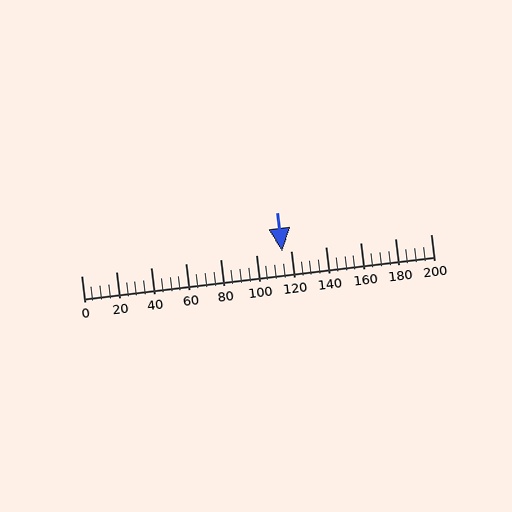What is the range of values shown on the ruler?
The ruler shows values from 0 to 200.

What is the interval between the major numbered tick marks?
The major tick marks are spaced 20 units apart.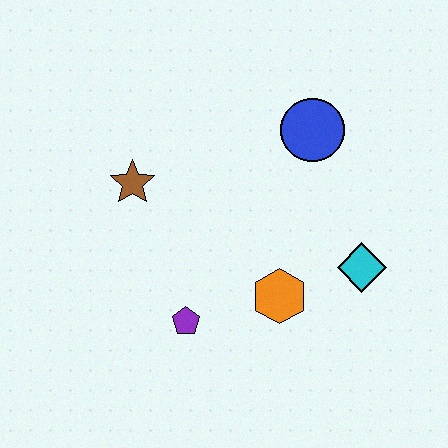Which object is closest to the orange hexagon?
The cyan diamond is closest to the orange hexagon.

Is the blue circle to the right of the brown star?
Yes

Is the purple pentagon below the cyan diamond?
Yes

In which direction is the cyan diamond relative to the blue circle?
The cyan diamond is below the blue circle.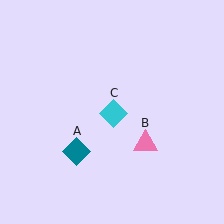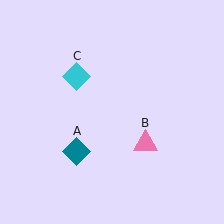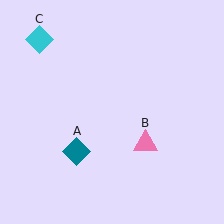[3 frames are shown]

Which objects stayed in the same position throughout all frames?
Teal diamond (object A) and pink triangle (object B) remained stationary.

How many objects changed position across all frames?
1 object changed position: cyan diamond (object C).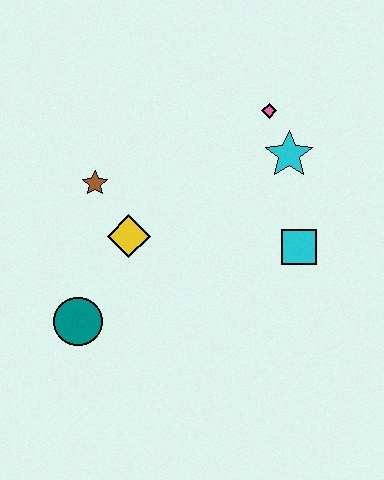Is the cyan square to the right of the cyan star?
Yes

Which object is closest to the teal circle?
The yellow diamond is closest to the teal circle.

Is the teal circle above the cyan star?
No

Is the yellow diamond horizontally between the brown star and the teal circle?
No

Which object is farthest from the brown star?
The cyan square is farthest from the brown star.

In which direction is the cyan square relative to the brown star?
The cyan square is to the right of the brown star.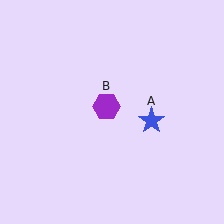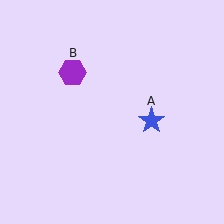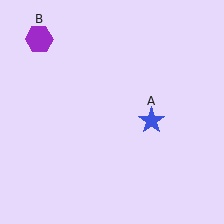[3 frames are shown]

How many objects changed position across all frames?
1 object changed position: purple hexagon (object B).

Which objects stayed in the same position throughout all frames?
Blue star (object A) remained stationary.